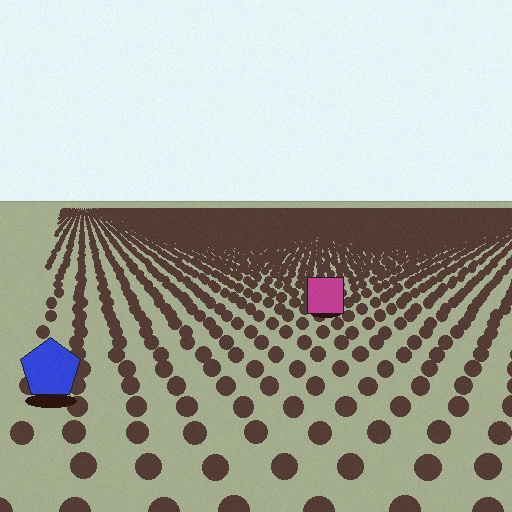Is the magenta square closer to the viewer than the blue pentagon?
No. The blue pentagon is closer — you can tell from the texture gradient: the ground texture is coarser near it.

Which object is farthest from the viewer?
The magenta square is farthest from the viewer. It appears smaller and the ground texture around it is denser.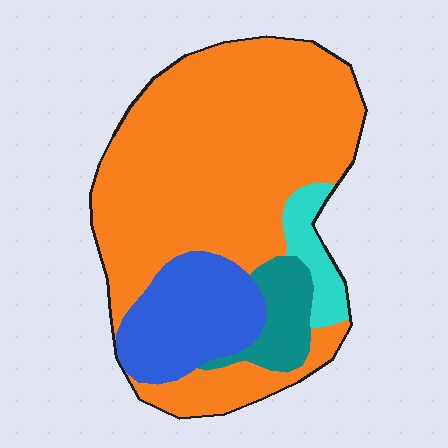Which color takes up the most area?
Orange, at roughly 70%.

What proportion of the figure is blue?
Blue takes up about one sixth (1/6) of the figure.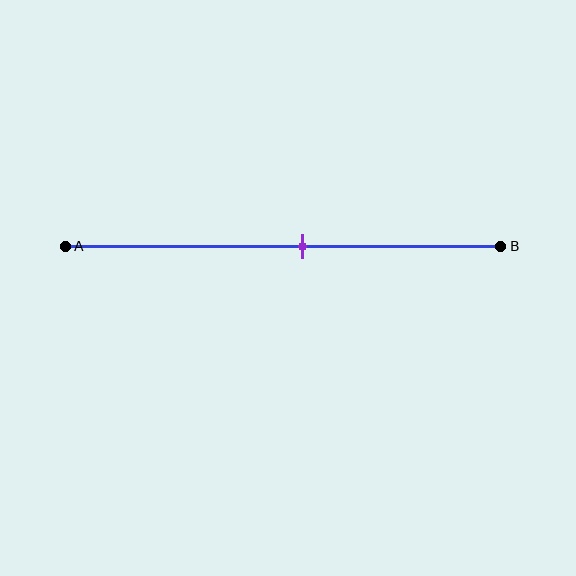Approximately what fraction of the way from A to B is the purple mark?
The purple mark is approximately 55% of the way from A to B.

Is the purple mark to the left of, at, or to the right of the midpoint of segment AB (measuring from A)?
The purple mark is to the right of the midpoint of segment AB.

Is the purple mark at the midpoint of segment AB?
No, the mark is at about 55% from A, not at the 50% midpoint.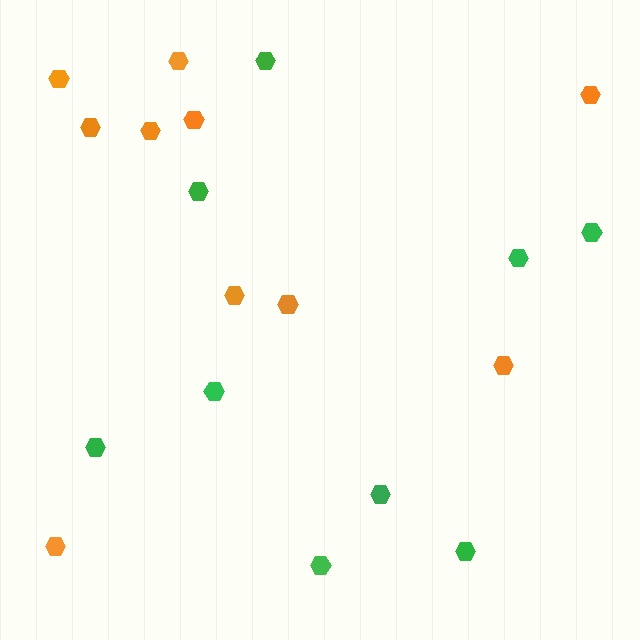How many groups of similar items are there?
There are 2 groups: one group of orange hexagons (10) and one group of green hexagons (9).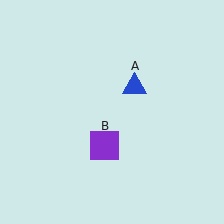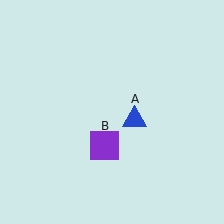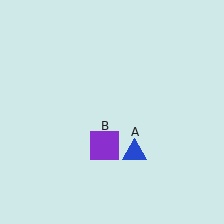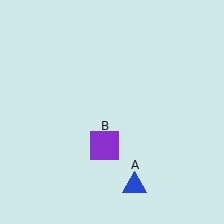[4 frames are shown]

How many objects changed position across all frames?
1 object changed position: blue triangle (object A).